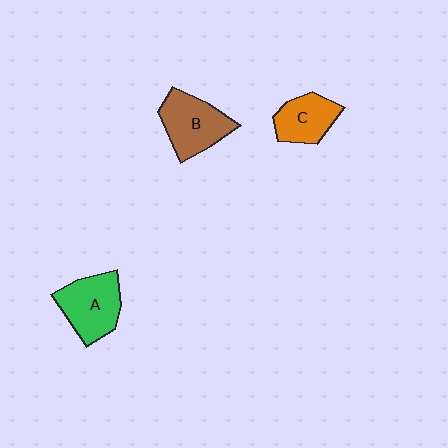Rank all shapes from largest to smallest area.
From largest to smallest: B (brown), A (green), C (orange).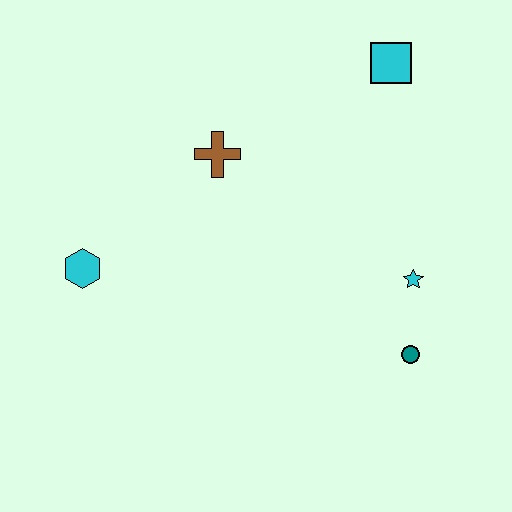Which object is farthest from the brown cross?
The teal circle is farthest from the brown cross.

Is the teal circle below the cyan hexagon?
Yes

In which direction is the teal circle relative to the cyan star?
The teal circle is below the cyan star.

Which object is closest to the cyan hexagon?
The brown cross is closest to the cyan hexagon.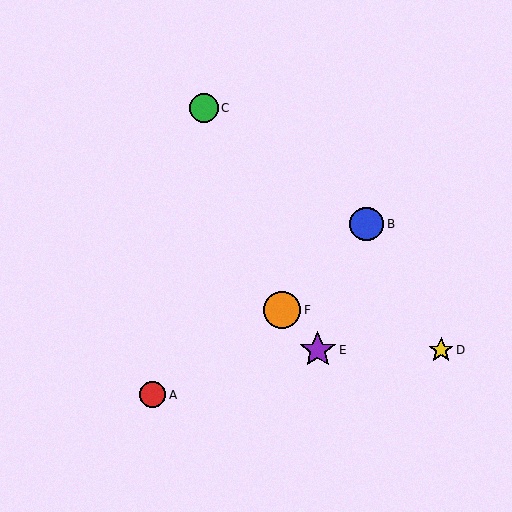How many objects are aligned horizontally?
2 objects (D, E) are aligned horizontally.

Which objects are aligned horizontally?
Objects D, E are aligned horizontally.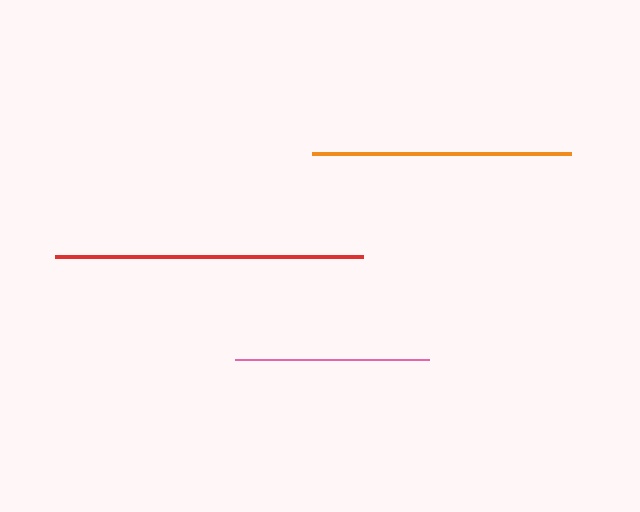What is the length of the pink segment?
The pink segment is approximately 194 pixels long.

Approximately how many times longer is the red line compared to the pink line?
The red line is approximately 1.6 times the length of the pink line.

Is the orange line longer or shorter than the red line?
The red line is longer than the orange line.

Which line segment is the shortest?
The pink line is the shortest at approximately 194 pixels.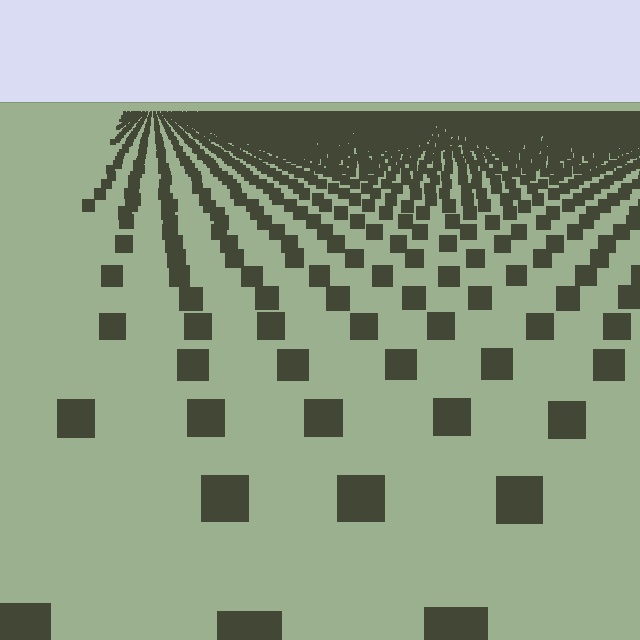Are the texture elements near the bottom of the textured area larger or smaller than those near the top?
Larger. Near the bottom, elements are closer to the viewer and appear at a bigger on-screen size.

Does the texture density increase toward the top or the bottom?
Density increases toward the top.